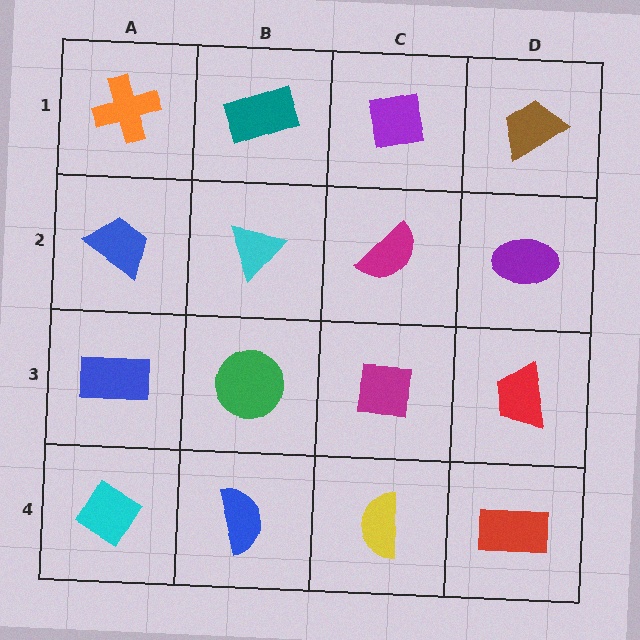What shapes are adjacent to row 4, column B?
A green circle (row 3, column B), a cyan diamond (row 4, column A), a yellow semicircle (row 4, column C).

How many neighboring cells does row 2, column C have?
4.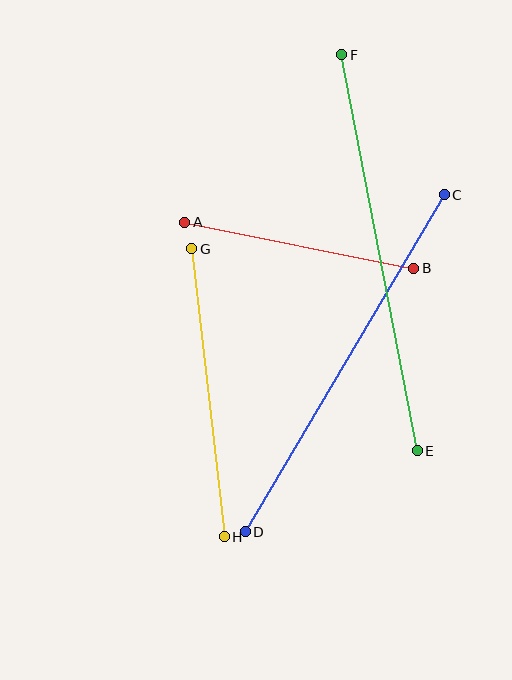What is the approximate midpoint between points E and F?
The midpoint is at approximately (380, 253) pixels.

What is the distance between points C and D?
The distance is approximately 391 pixels.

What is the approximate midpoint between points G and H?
The midpoint is at approximately (208, 393) pixels.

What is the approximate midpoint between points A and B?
The midpoint is at approximately (299, 245) pixels.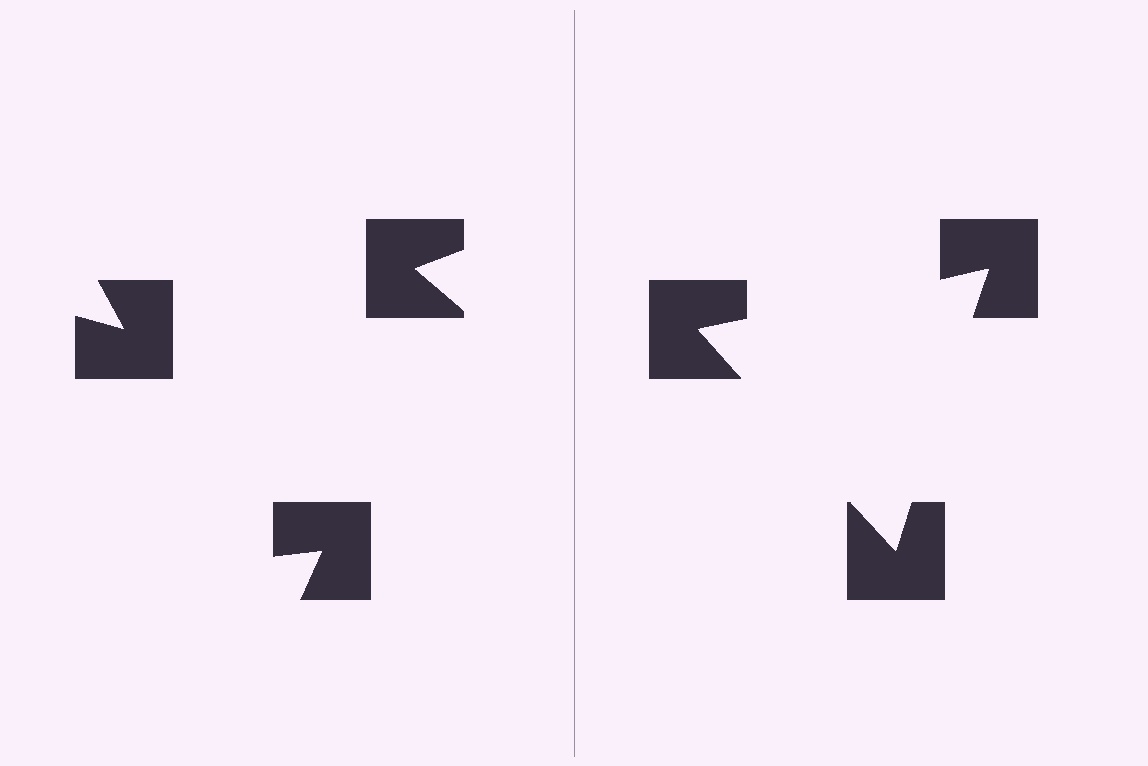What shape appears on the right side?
An illusory triangle.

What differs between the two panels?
The notched squares are positioned identically on both sides; only the wedge orientations differ. On the right they align to a triangle; on the left they are misaligned.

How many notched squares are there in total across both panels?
6 — 3 on each side.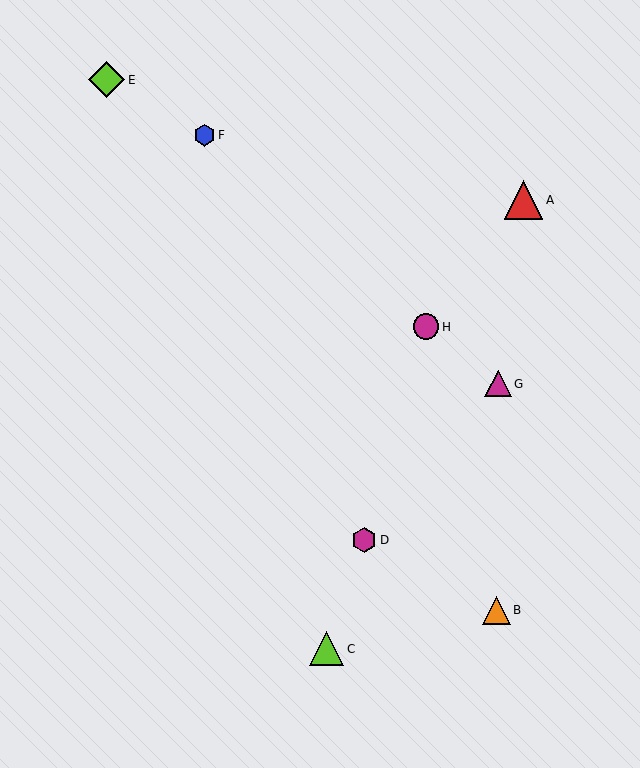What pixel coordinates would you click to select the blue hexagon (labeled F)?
Click at (204, 135) to select the blue hexagon F.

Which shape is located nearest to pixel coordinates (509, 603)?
The orange triangle (labeled B) at (496, 610) is nearest to that location.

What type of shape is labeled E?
Shape E is a lime diamond.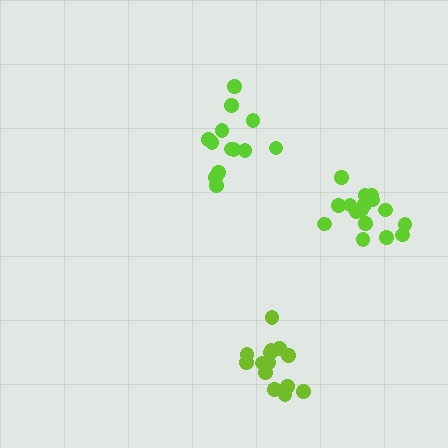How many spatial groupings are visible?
There are 3 spatial groupings.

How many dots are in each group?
Group 1: 14 dots, Group 2: 13 dots, Group 3: 16 dots (43 total).